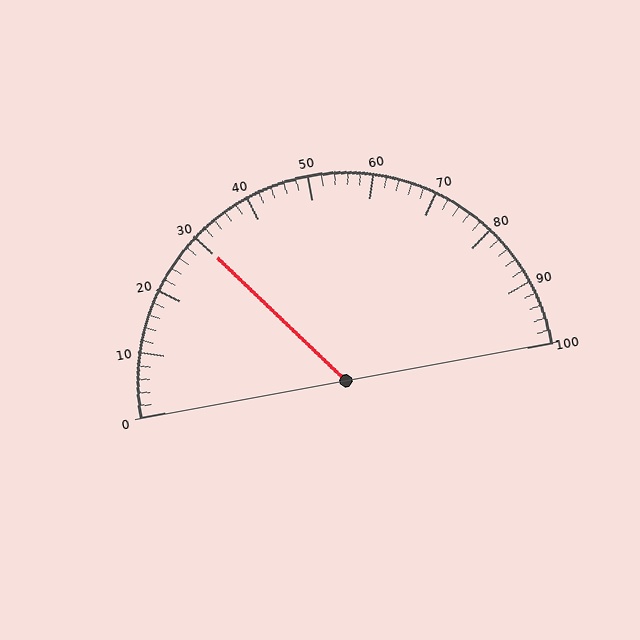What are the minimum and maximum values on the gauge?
The gauge ranges from 0 to 100.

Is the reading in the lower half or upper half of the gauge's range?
The reading is in the lower half of the range (0 to 100).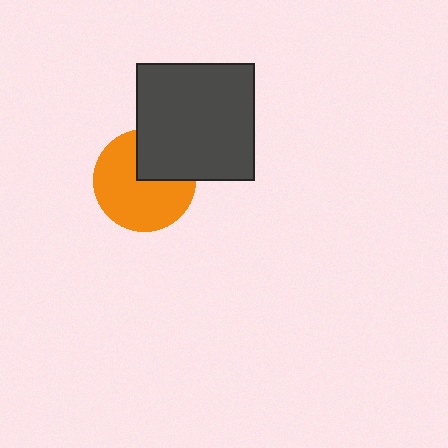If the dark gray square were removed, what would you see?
You would see the complete orange circle.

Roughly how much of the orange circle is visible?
Most of it is visible (roughly 69%).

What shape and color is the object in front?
The object in front is a dark gray square.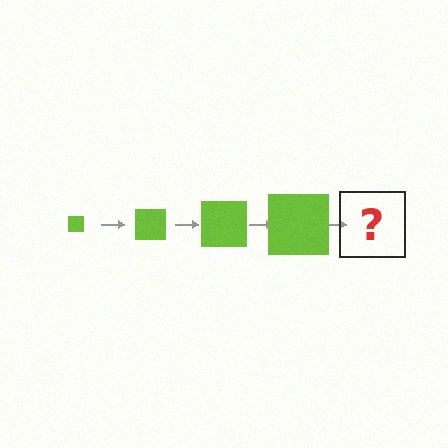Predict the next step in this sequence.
The next step is a lime square, larger than the previous one.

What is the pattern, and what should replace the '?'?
The pattern is that the square gets progressively larger each step. The '?' should be a lime square, larger than the previous one.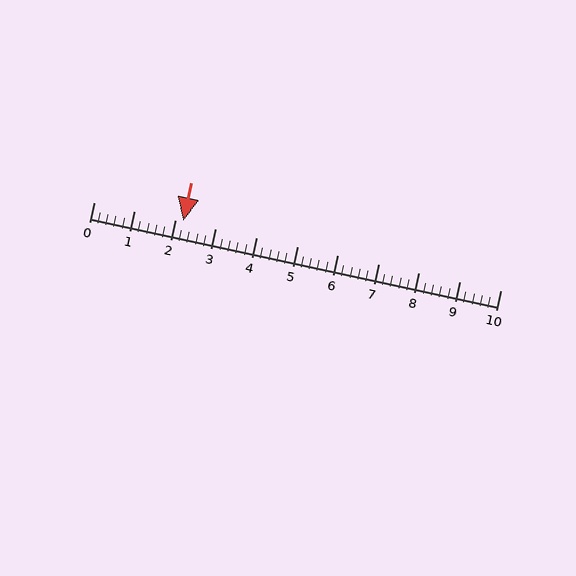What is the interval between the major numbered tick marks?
The major tick marks are spaced 1 units apart.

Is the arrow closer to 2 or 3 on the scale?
The arrow is closer to 2.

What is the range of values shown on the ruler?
The ruler shows values from 0 to 10.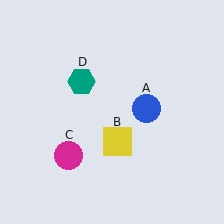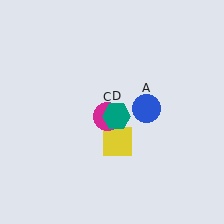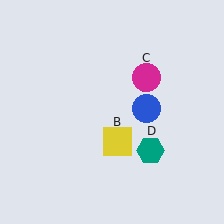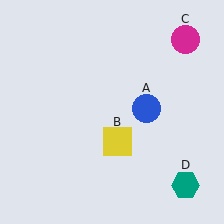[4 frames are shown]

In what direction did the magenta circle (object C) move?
The magenta circle (object C) moved up and to the right.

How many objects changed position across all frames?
2 objects changed position: magenta circle (object C), teal hexagon (object D).